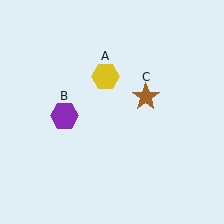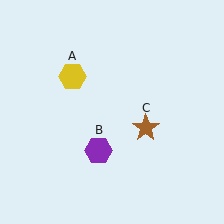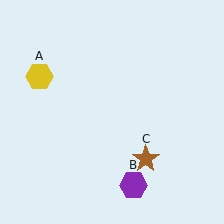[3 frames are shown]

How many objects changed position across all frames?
3 objects changed position: yellow hexagon (object A), purple hexagon (object B), brown star (object C).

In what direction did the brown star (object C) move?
The brown star (object C) moved down.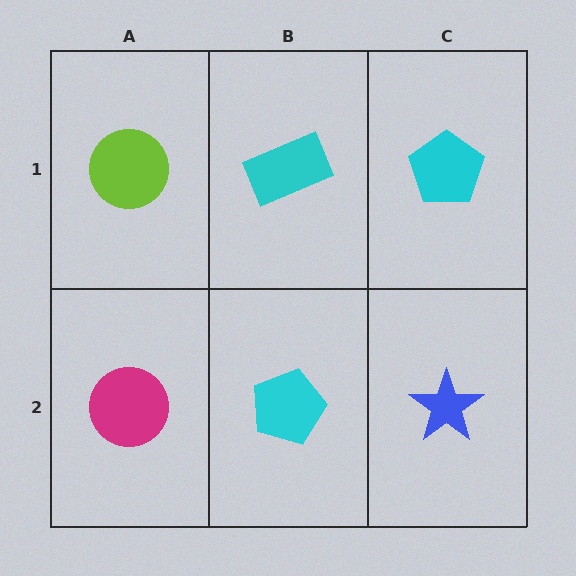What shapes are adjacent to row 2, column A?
A lime circle (row 1, column A), a cyan pentagon (row 2, column B).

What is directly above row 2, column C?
A cyan pentagon.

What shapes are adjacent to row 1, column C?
A blue star (row 2, column C), a cyan rectangle (row 1, column B).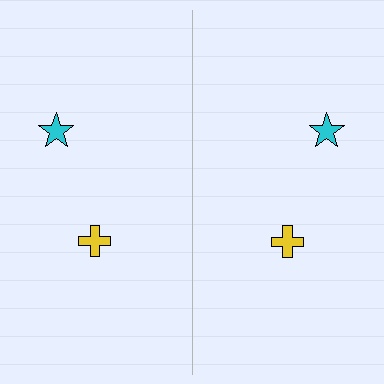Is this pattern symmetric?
Yes, this pattern has bilateral (reflection) symmetry.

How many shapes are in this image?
There are 4 shapes in this image.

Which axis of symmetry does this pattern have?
The pattern has a vertical axis of symmetry running through the center of the image.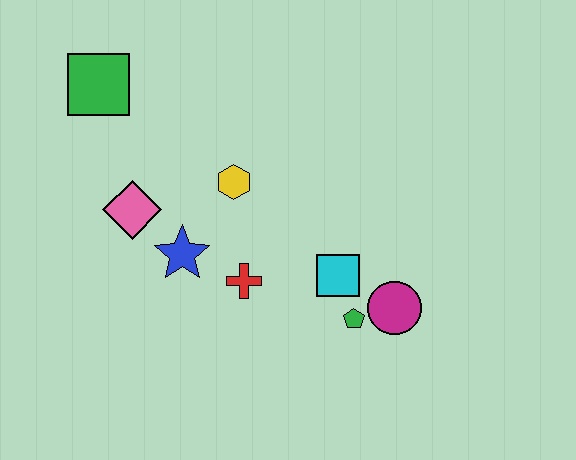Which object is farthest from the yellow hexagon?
The magenta circle is farthest from the yellow hexagon.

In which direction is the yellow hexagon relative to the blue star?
The yellow hexagon is above the blue star.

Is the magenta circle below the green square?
Yes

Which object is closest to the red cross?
The blue star is closest to the red cross.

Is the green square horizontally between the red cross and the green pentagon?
No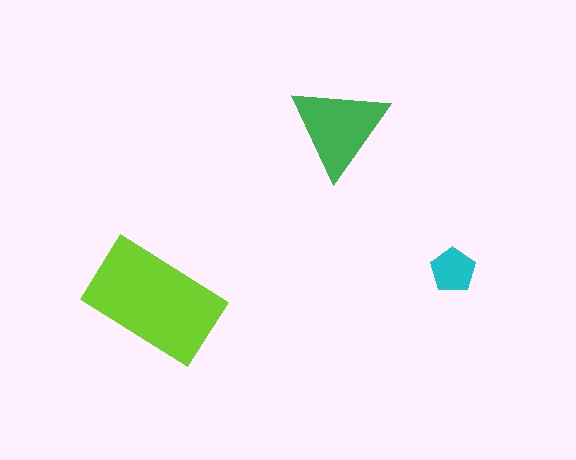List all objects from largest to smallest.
The lime rectangle, the green triangle, the cyan pentagon.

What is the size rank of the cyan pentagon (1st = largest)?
3rd.